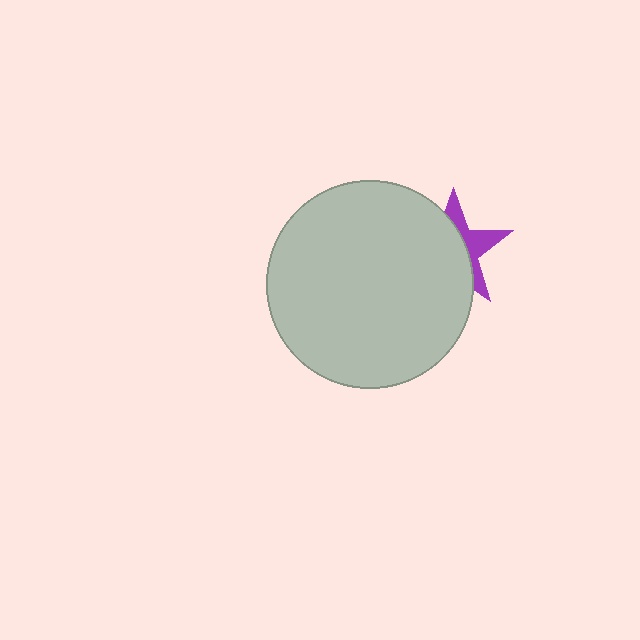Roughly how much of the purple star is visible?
A small part of it is visible (roughly 36%).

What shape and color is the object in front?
The object in front is a light gray circle.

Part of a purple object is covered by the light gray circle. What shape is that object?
It is a star.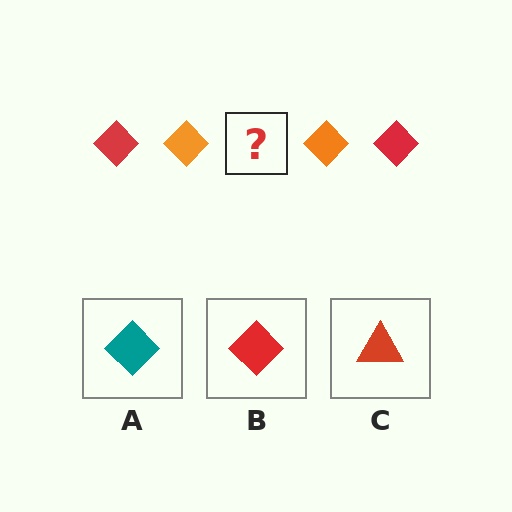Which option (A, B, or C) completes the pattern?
B.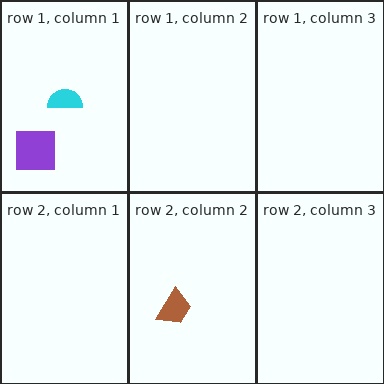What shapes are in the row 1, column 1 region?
The purple square, the cyan semicircle.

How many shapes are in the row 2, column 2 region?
1.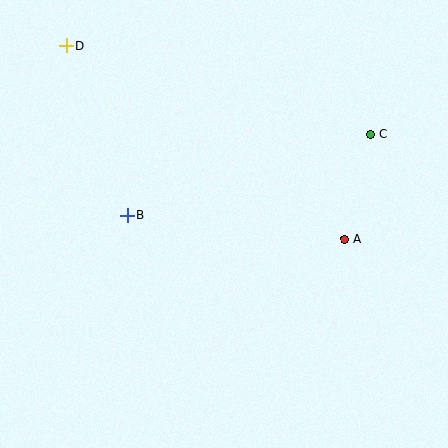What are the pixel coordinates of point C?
Point C is at (370, 134).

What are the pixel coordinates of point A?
Point A is at (344, 239).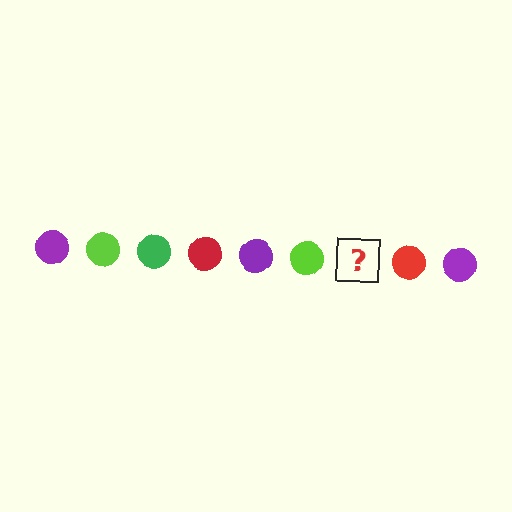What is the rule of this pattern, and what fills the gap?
The rule is that the pattern cycles through purple, lime, green, red circles. The gap should be filled with a green circle.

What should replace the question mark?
The question mark should be replaced with a green circle.